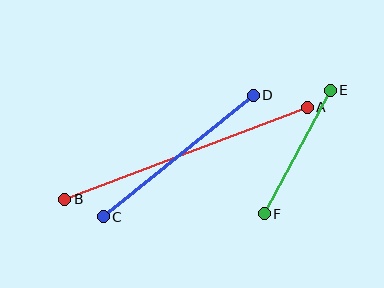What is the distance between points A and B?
The distance is approximately 260 pixels.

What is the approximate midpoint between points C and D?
The midpoint is at approximately (178, 156) pixels.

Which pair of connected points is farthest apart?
Points A and B are farthest apart.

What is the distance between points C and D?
The distance is approximately 193 pixels.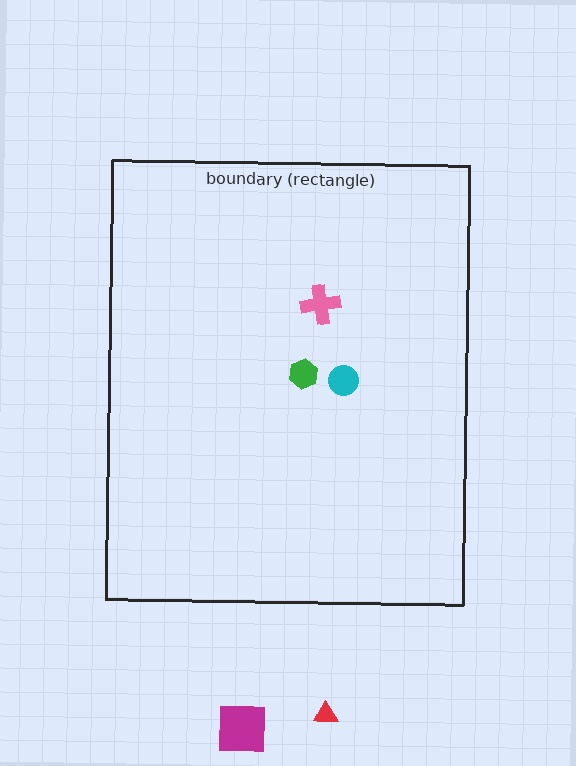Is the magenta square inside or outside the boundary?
Outside.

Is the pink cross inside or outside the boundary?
Inside.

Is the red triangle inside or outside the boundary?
Outside.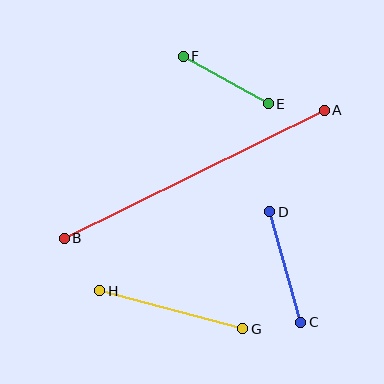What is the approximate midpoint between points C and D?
The midpoint is at approximately (285, 267) pixels.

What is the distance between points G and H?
The distance is approximately 148 pixels.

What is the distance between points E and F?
The distance is approximately 97 pixels.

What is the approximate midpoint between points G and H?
The midpoint is at approximately (171, 310) pixels.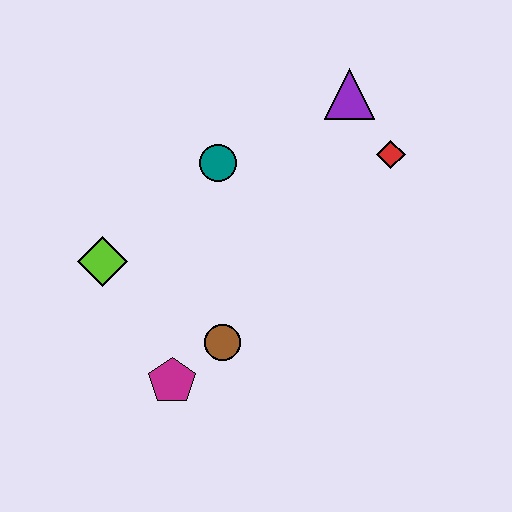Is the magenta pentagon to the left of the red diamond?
Yes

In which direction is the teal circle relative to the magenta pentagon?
The teal circle is above the magenta pentagon.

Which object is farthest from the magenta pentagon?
The purple triangle is farthest from the magenta pentagon.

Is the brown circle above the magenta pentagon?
Yes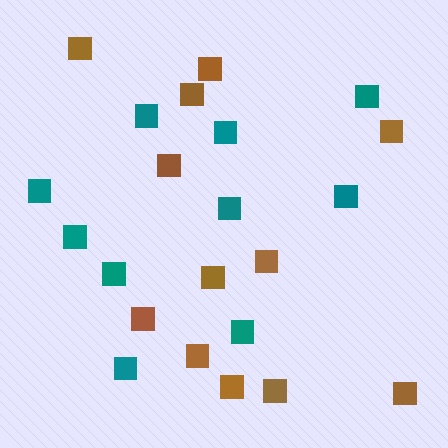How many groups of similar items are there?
There are 2 groups: one group of teal squares (10) and one group of brown squares (12).